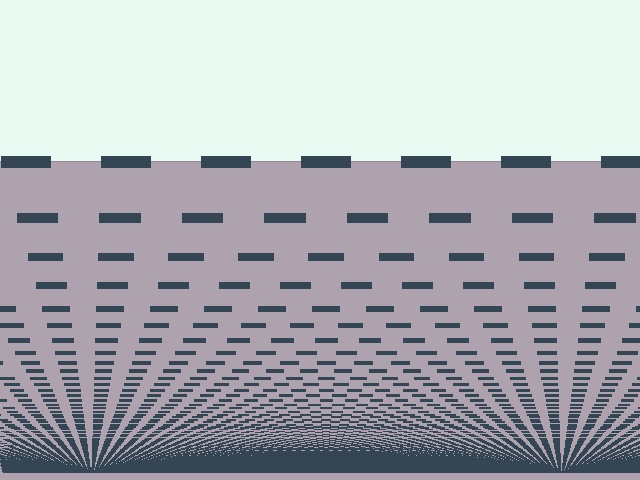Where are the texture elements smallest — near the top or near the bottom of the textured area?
Near the bottom.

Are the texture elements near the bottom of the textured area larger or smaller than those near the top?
Smaller. The gradient is inverted — elements near the bottom are smaller and denser.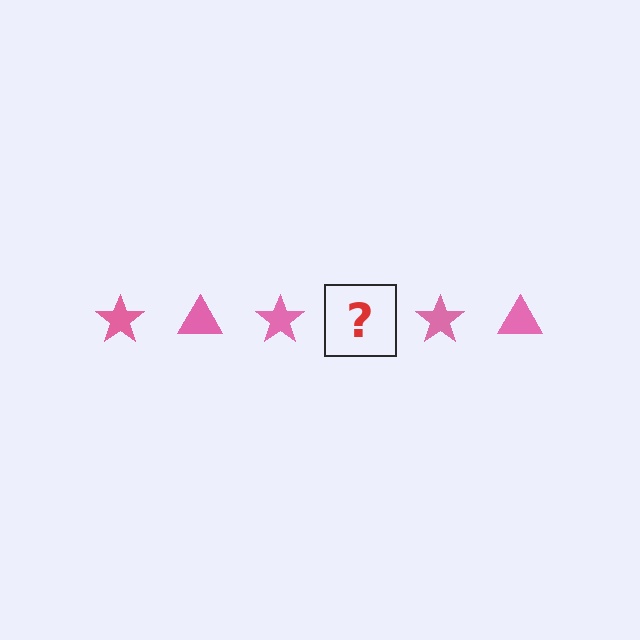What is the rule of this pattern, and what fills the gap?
The rule is that the pattern cycles through star, triangle shapes in pink. The gap should be filled with a pink triangle.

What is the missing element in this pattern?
The missing element is a pink triangle.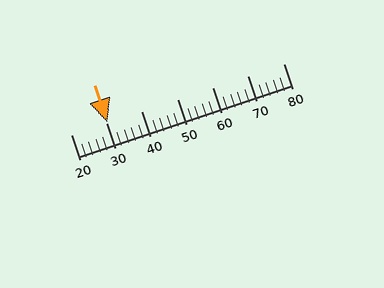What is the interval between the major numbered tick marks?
The major tick marks are spaced 10 units apart.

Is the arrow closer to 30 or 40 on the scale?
The arrow is closer to 30.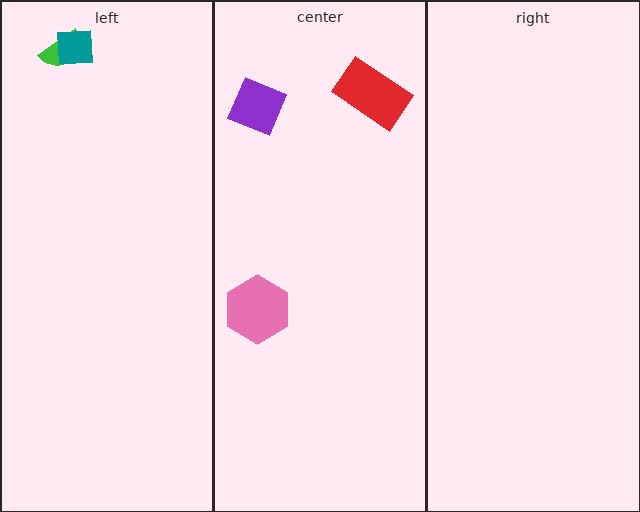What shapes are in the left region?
The green semicircle, the teal square.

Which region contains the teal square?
The left region.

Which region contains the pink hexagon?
The center region.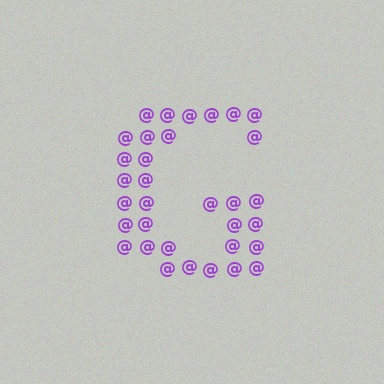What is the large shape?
The large shape is the letter G.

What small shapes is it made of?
It is made of small at signs.